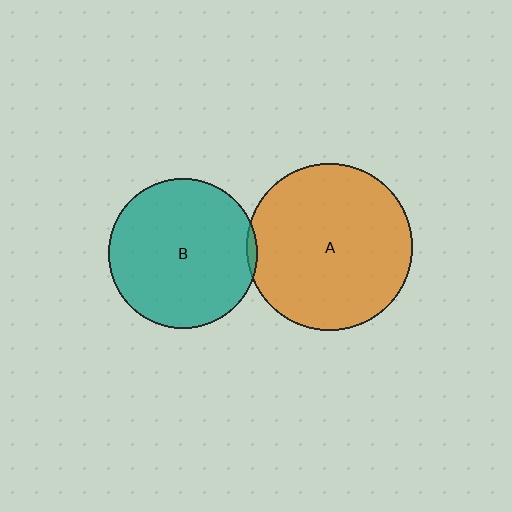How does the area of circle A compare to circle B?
Approximately 1.2 times.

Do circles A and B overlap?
Yes.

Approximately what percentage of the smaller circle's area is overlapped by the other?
Approximately 5%.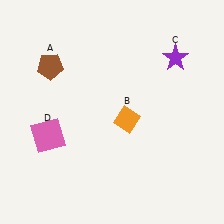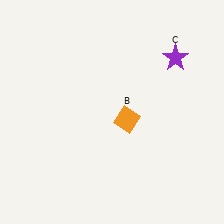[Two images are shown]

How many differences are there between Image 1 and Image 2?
There are 2 differences between the two images.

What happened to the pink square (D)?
The pink square (D) was removed in Image 2. It was in the bottom-left area of Image 1.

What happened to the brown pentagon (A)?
The brown pentagon (A) was removed in Image 2. It was in the top-left area of Image 1.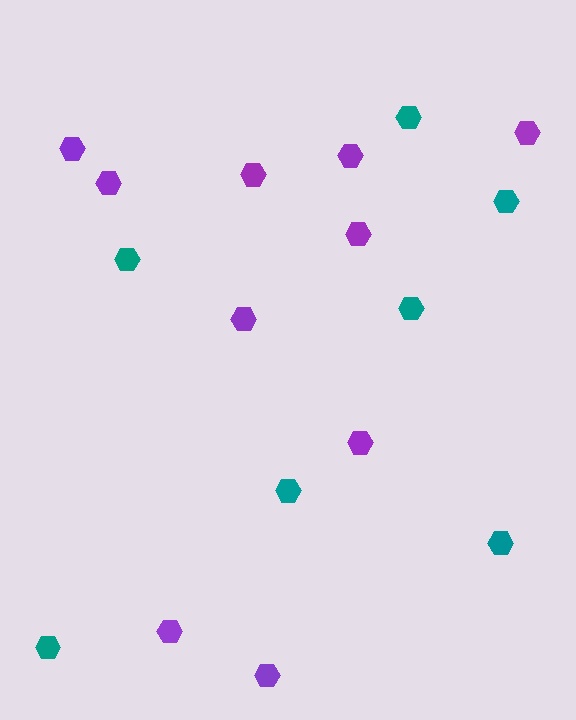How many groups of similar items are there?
There are 2 groups: one group of purple hexagons (10) and one group of teal hexagons (7).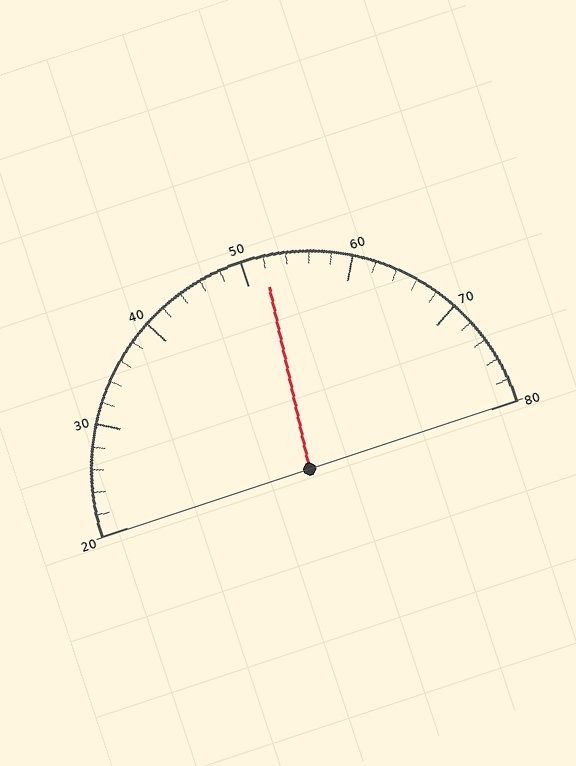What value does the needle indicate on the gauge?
The needle indicates approximately 52.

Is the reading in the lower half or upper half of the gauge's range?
The reading is in the upper half of the range (20 to 80).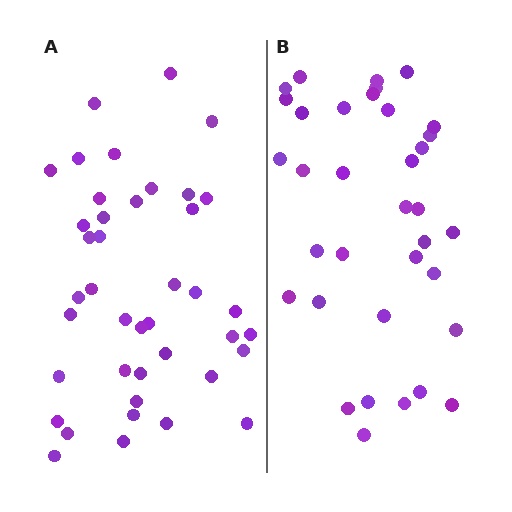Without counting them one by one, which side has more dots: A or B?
Region A (the left region) has more dots.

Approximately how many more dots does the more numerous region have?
Region A has about 6 more dots than region B.